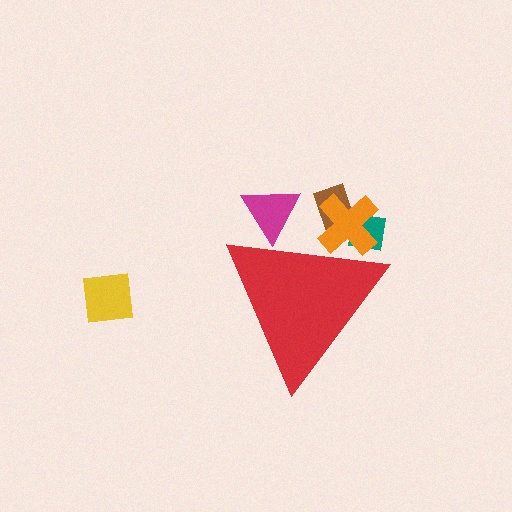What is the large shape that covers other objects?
A red triangle.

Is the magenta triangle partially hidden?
Yes, the magenta triangle is partially hidden behind the red triangle.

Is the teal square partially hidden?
Yes, the teal square is partially hidden behind the red triangle.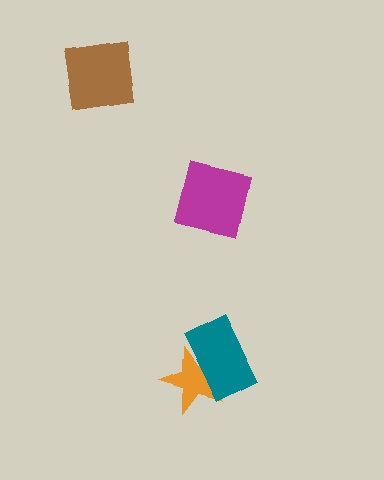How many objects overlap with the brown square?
0 objects overlap with the brown square.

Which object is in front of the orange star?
The teal rectangle is in front of the orange star.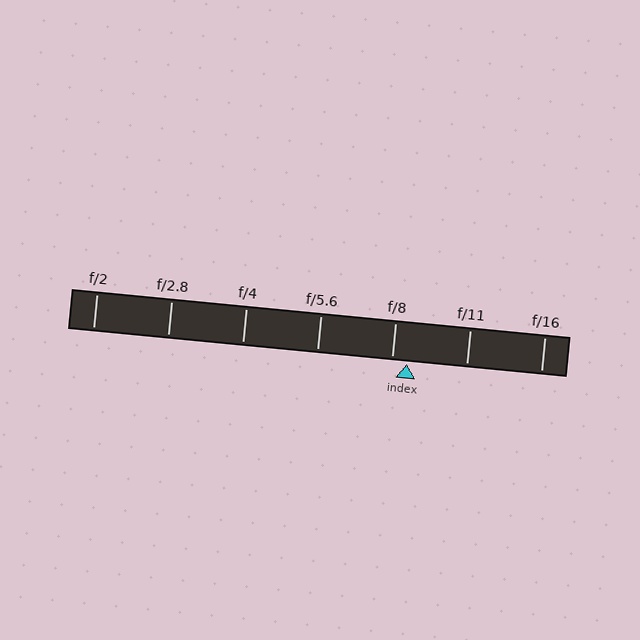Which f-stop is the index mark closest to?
The index mark is closest to f/8.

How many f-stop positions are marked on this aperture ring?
There are 7 f-stop positions marked.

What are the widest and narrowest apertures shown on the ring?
The widest aperture shown is f/2 and the narrowest is f/16.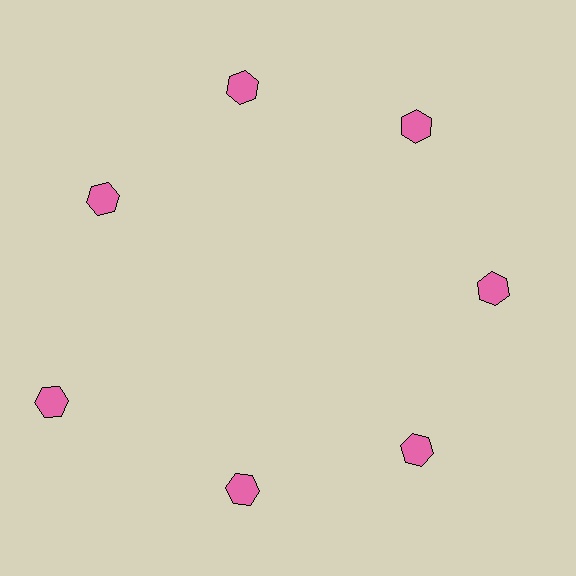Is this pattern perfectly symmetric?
No. The 7 pink hexagons are arranged in a ring, but one element near the 8 o'clock position is pushed outward from the center, breaking the 7-fold rotational symmetry.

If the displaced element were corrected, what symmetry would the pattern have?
It would have 7-fold rotational symmetry — the pattern would map onto itself every 51 degrees.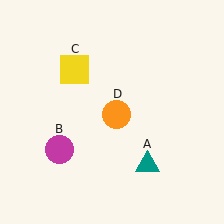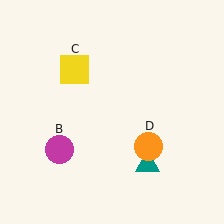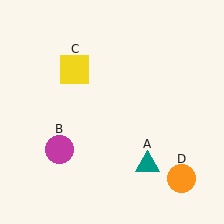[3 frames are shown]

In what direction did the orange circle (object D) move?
The orange circle (object D) moved down and to the right.